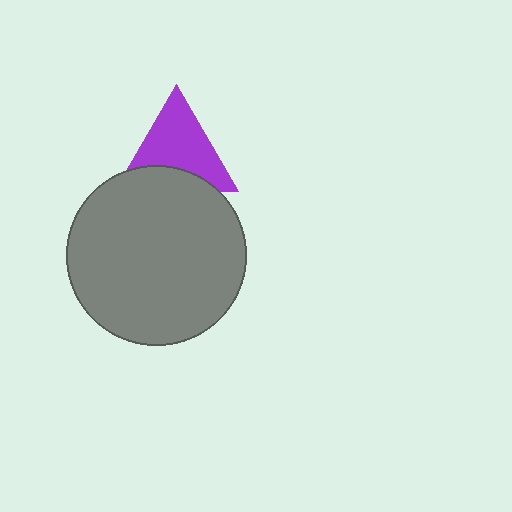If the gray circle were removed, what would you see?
You would see the complete purple triangle.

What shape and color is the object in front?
The object in front is a gray circle.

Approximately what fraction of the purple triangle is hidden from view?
Roughly 30% of the purple triangle is hidden behind the gray circle.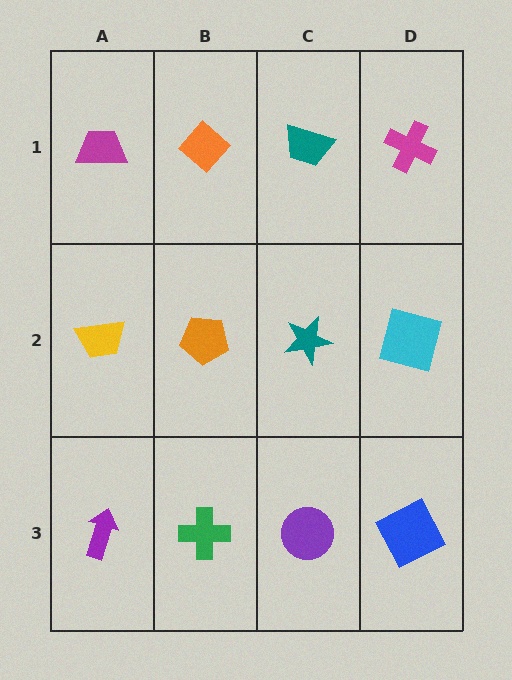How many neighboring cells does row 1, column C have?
3.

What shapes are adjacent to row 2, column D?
A magenta cross (row 1, column D), a blue square (row 3, column D), a teal star (row 2, column C).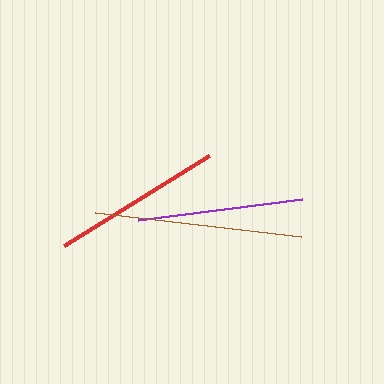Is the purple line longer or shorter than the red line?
The red line is longer than the purple line.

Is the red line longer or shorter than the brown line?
The brown line is longer than the red line.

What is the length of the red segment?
The red segment is approximately 170 pixels long.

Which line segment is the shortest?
The purple line is the shortest at approximately 165 pixels.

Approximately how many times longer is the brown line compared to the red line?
The brown line is approximately 1.2 times the length of the red line.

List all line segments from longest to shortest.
From longest to shortest: brown, red, purple.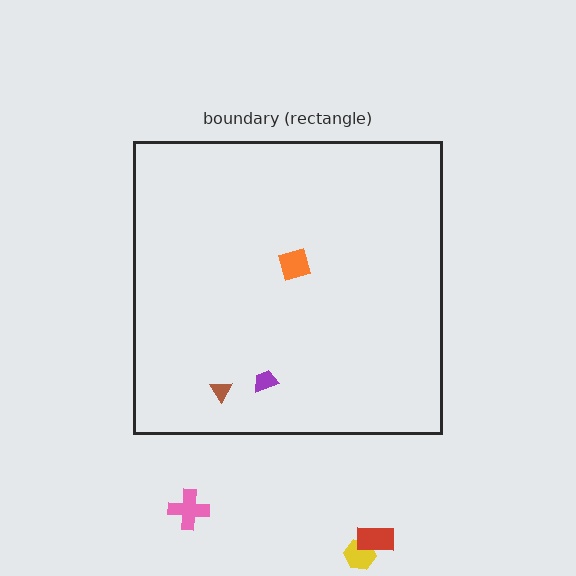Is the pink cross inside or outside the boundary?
Outside.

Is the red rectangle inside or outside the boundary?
Outside.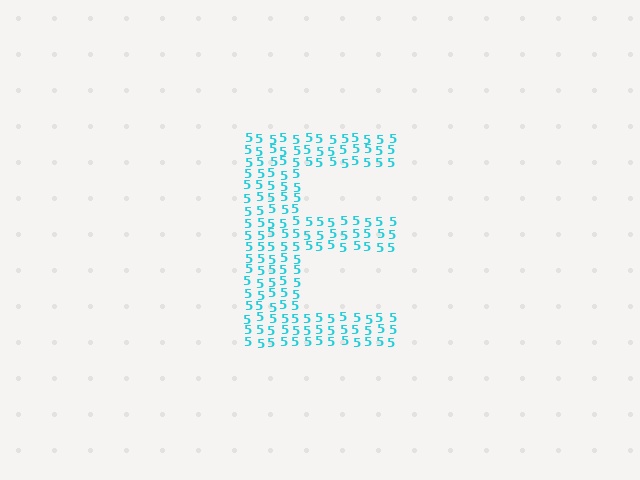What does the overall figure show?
The overall figure shows the letter E.